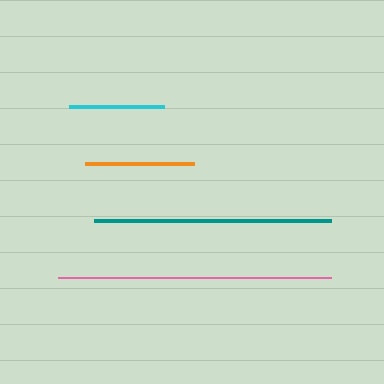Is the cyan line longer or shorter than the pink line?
The pink line is longer than the cyan line.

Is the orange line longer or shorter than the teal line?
The teal line is longer than the orange line.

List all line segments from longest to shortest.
From longest to shortest: pink, teal, orange, cyan.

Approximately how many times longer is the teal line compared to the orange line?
The teal line is approximately 2.2 times the length of the orange line.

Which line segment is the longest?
The pink line is the longest at approximately 273 pixels.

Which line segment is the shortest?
The cyan line is the shortest at approximately 95 pixels.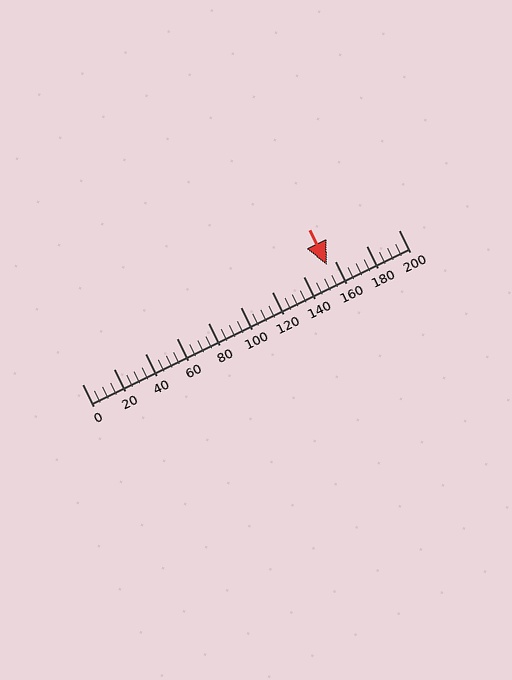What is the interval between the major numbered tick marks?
The major tick marks are spaced 20 units apart.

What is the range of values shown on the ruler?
The ruler shows values from 0 to 200.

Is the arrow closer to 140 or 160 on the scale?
The arrow is closer to 160.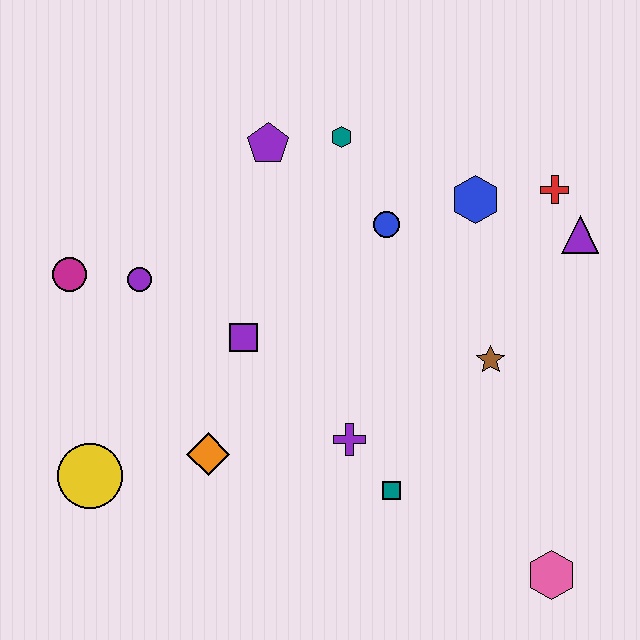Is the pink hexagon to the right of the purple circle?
Yes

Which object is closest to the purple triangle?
The red cross is closest to the purple triangle.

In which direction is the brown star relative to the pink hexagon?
The brown star is above the pink hexagon.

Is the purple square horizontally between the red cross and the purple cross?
No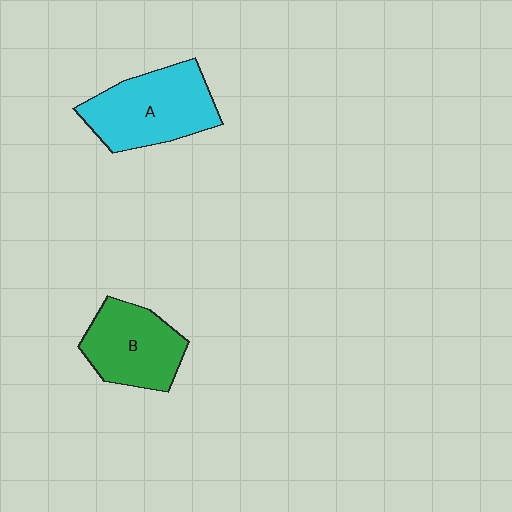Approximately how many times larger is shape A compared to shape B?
Approximately 1.2 times.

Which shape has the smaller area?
Shape B (green).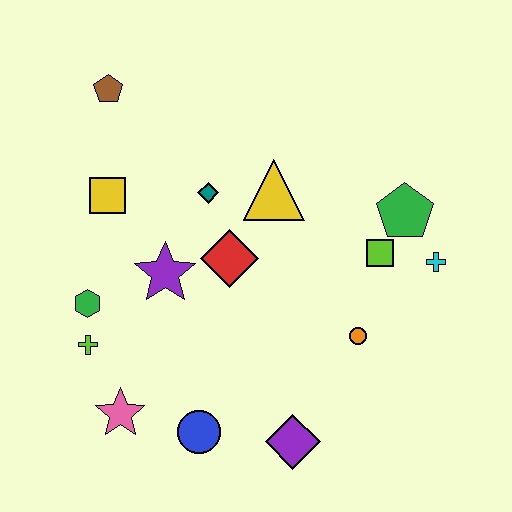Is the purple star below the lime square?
Yes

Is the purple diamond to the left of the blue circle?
No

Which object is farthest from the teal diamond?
The purple diamond is farthest from the teal diamond.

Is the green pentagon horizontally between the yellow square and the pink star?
No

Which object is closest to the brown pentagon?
The yellow square is closest to the brown pentagon.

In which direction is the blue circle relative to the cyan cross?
The blue circle is to the left of the cyan cross.